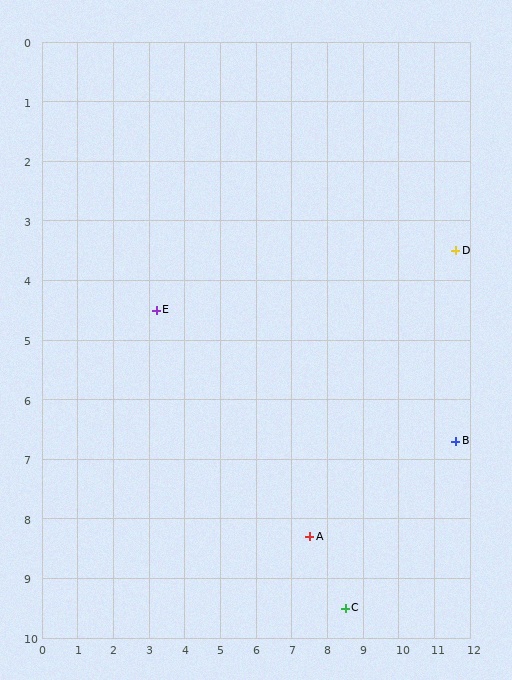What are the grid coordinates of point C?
Point C is at approximately (8.5, 9.5).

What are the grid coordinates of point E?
Point E is at approximately (3.2, 4.5).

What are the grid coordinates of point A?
Point A is at approximately (7.5, 8.3).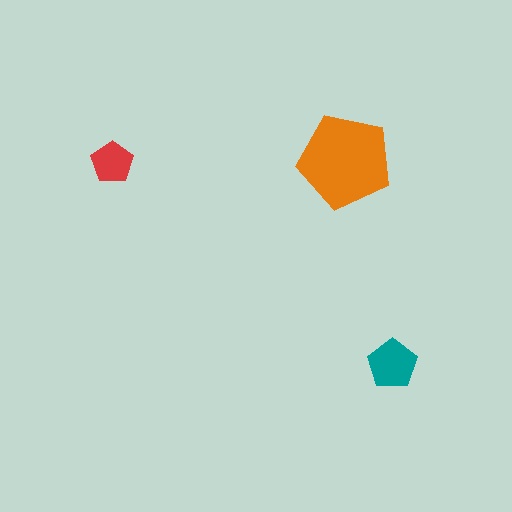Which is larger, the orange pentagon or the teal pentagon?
The orange one.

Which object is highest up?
The orange pentagon is topmost.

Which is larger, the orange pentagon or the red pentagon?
The orange one.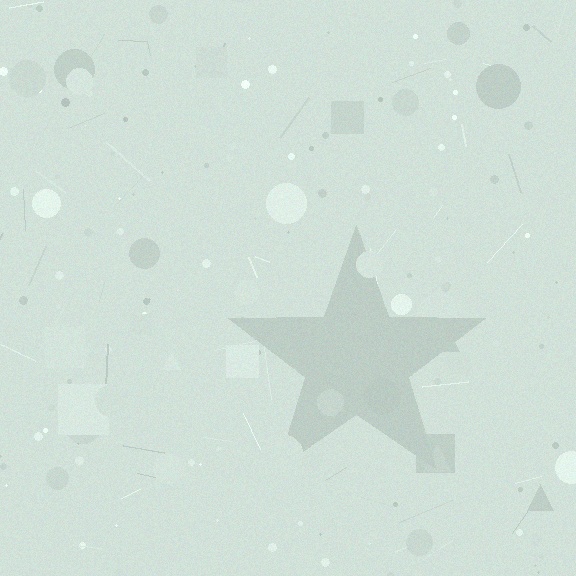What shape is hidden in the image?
A star is hidden in the image.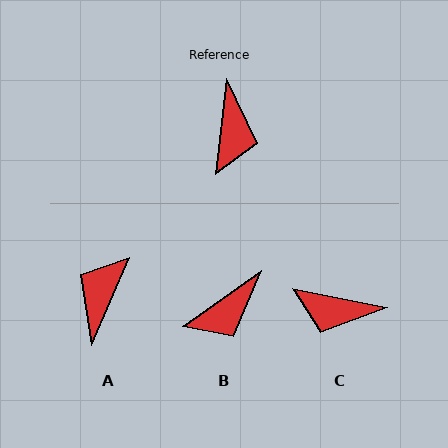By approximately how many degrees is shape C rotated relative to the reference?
Approximately 95 degrees clockwise.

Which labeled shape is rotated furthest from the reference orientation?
A, about 163 degrees away.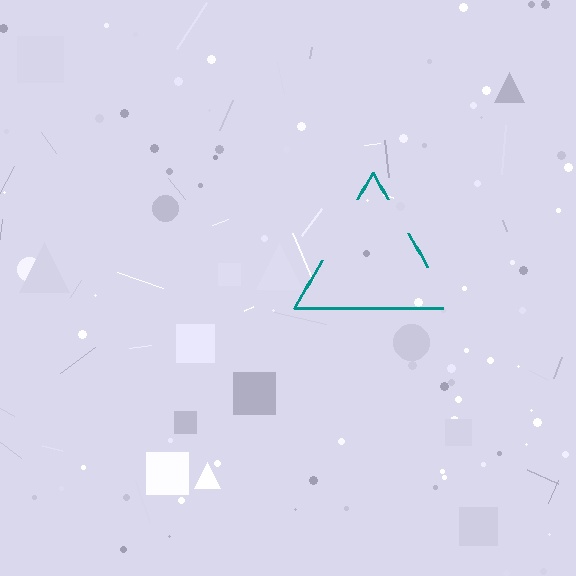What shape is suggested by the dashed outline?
The dashed outline suggests a triangle.